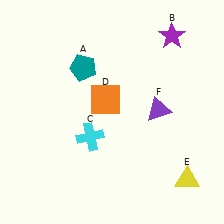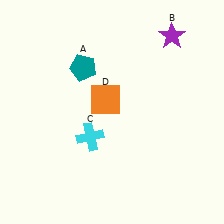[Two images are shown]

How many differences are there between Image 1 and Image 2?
There are 2 differences between the two images.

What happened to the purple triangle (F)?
The purple triangle (F) was removed in Image 2. It was in the top-right area of Image 1.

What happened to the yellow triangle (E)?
The yellow triangle (E) was removed in Image 2. It was in the bottom-right area of Image 1.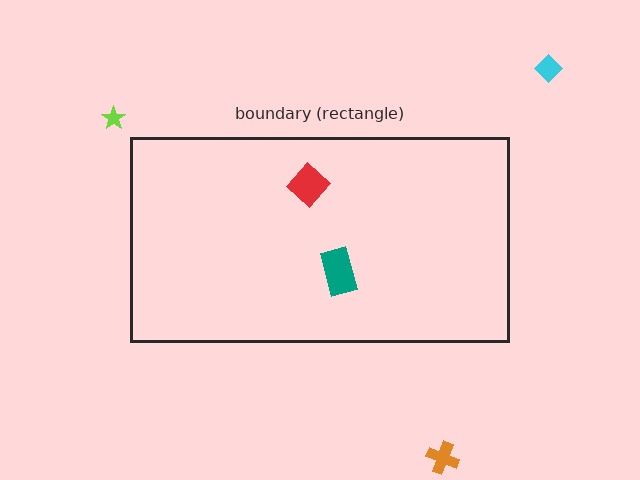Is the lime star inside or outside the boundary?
Outside.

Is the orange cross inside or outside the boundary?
Outside.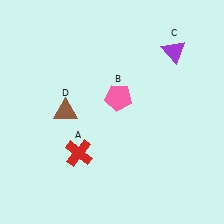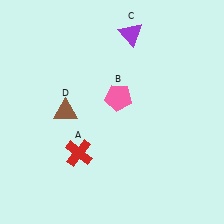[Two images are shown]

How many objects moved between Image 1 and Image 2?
1 object moved between the two images.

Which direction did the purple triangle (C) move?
The purple triangle (C) moved left.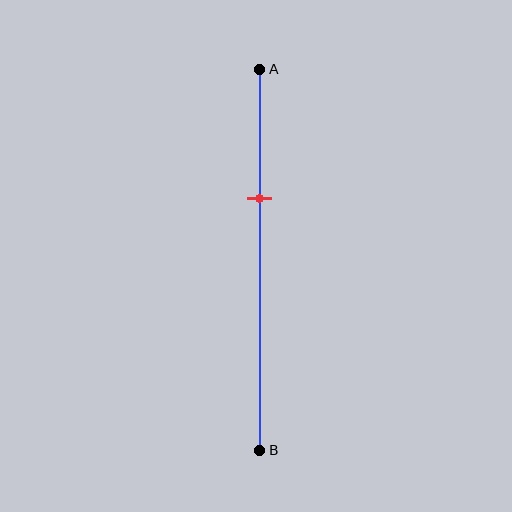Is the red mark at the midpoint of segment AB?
No, the mark is at about 35% from A, not at the 50% midpoint.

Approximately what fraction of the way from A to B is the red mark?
The red mark is approximately 35% of the way from A to B.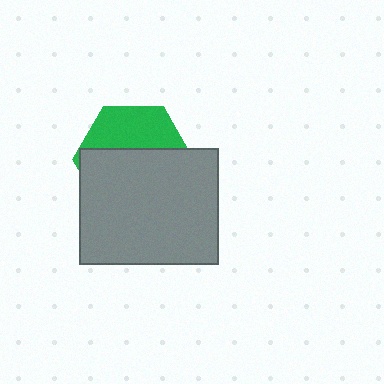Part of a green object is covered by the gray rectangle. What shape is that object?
It is a hexagon.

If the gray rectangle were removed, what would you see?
You would see the complete green hexagon.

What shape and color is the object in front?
The object in front is a gray rectangle.